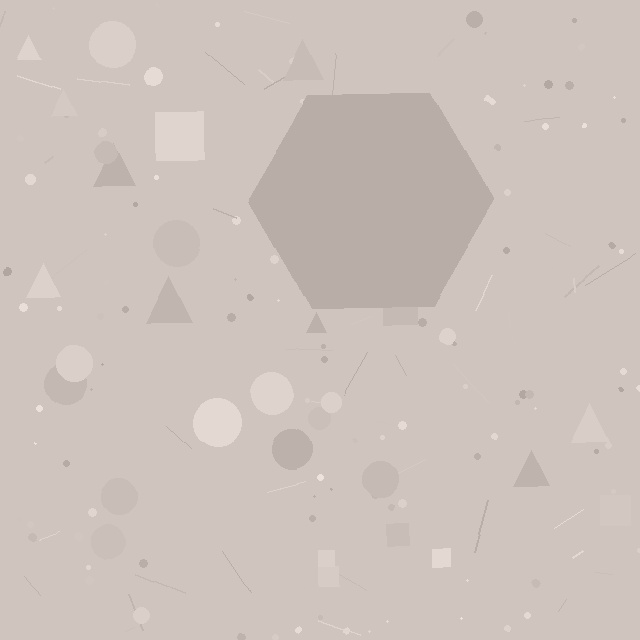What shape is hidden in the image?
A hexagon is hidden in the image.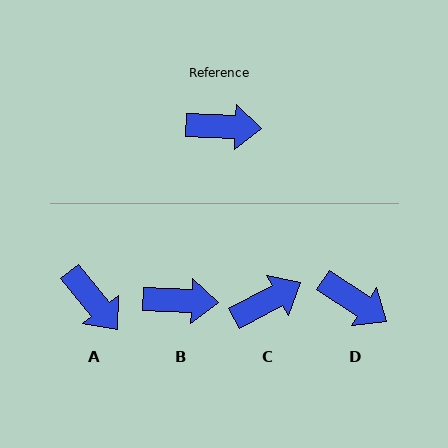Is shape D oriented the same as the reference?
No, it is off by about 31 degrees.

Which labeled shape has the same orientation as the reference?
B.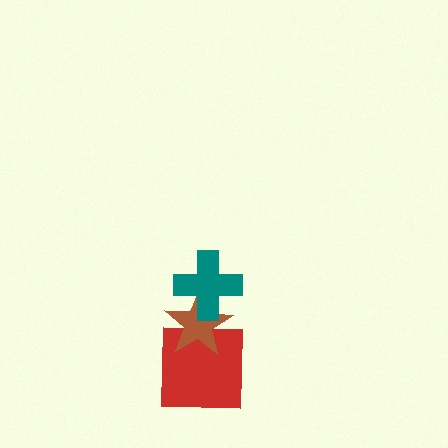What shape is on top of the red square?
The brown star is on top of the red square.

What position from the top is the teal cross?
The teal cross is 1st from the top.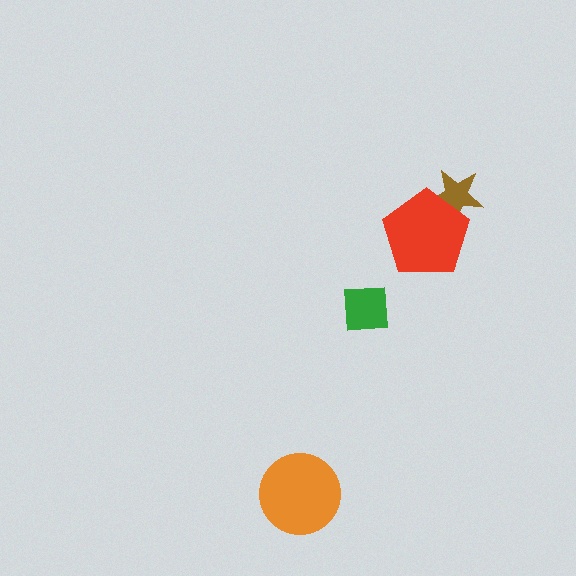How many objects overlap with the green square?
0 objects overlap with the green square.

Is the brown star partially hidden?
Yes, it is partially covered by another shape.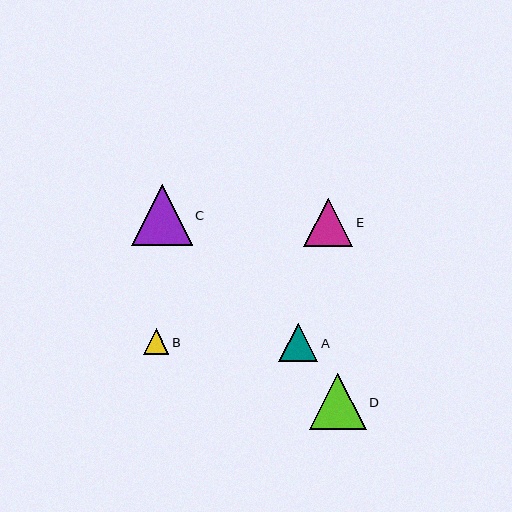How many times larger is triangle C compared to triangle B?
Triangle C is approximately 2.4 times the size of triangle B.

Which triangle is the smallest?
Triangle B is the smallest with a size of approximately 26 pixels.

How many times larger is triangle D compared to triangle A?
Triangle D is approximately 1.5 times the size of triangle A.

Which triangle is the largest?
Triangle C is the largest with a size of approximately 61 pixels.